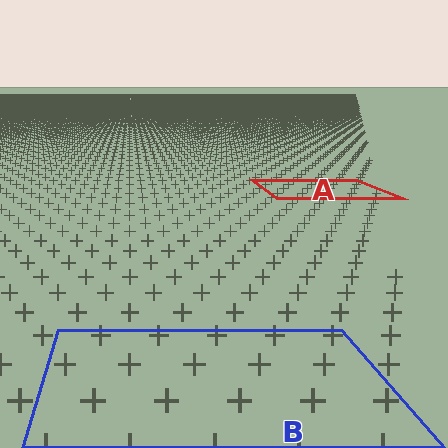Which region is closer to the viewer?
Region B is closer. The texture elements there are larger and more spread out.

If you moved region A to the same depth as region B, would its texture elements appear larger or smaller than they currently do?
They would appear larger. At a closer depth, the same texture elements are projected at a bigger on-screen size.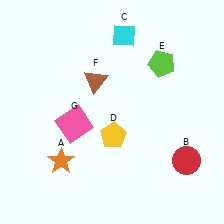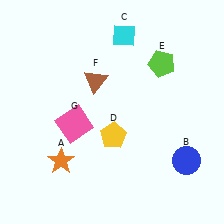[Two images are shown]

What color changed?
The circle (B) changed from red in Image 1 to blue in Image 2.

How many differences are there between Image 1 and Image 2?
There is 1 difference between the two images.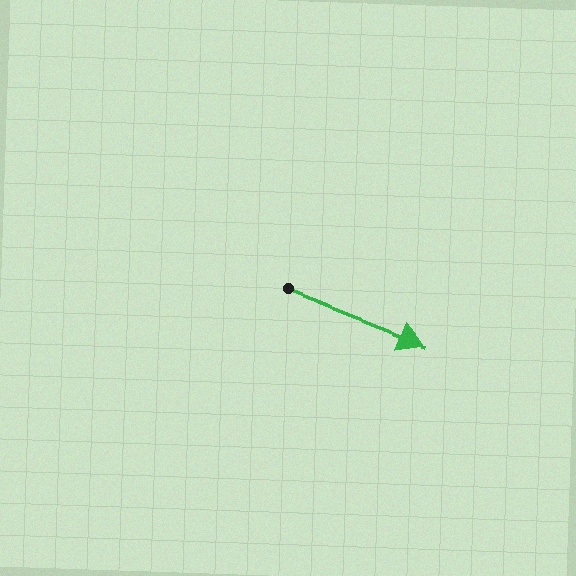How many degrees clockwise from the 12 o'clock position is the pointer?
Approximately 111 degrees.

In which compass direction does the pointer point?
East.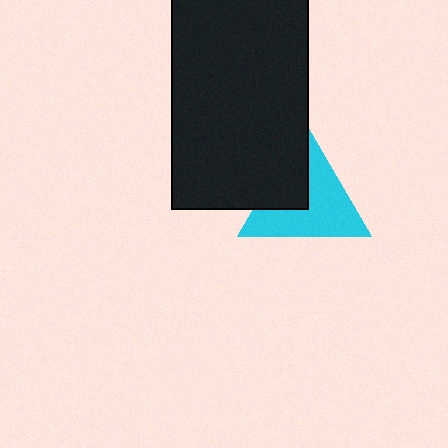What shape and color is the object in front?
The object in front is a black rectangle.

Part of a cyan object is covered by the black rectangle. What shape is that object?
It is a triangle.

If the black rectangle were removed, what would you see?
You would see the complete cyan triangle.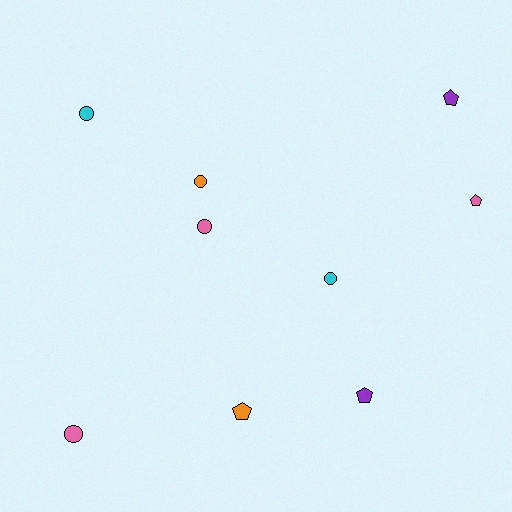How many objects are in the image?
There are 9 objects.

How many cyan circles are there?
There are 2 cyan circles.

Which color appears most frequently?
Pink, with 3 objects.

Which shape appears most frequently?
Circle, with 5 objects.